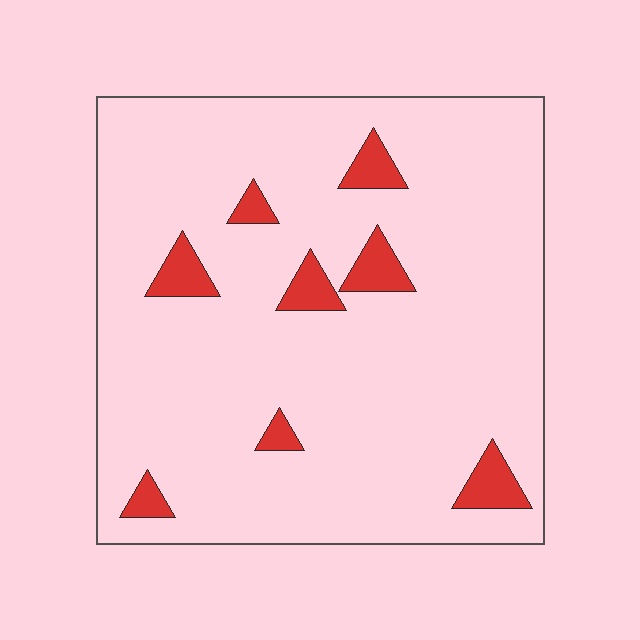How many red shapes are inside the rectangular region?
8.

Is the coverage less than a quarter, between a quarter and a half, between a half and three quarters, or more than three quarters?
Less than a quarter.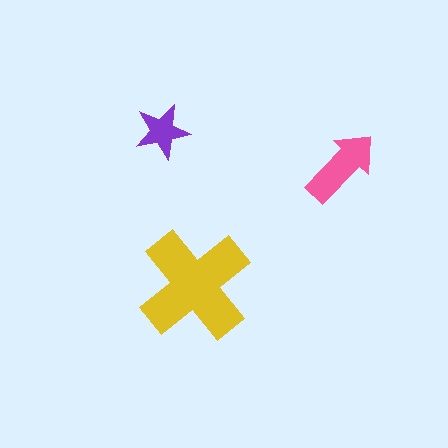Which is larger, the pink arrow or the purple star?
The pink arrow.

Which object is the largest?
The yellow cross.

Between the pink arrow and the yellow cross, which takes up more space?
The yellow cross.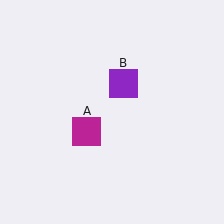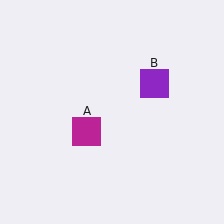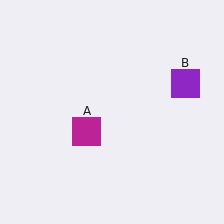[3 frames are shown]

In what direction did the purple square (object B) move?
The purple square (object B) moved right.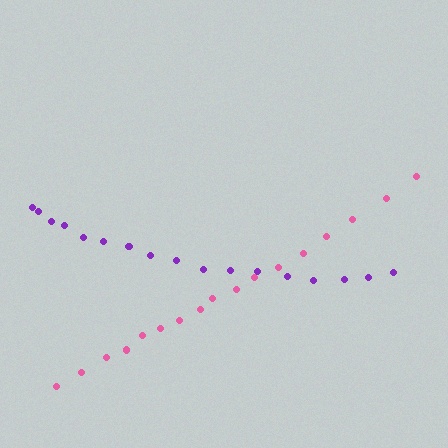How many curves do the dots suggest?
There are 2 distinct paths.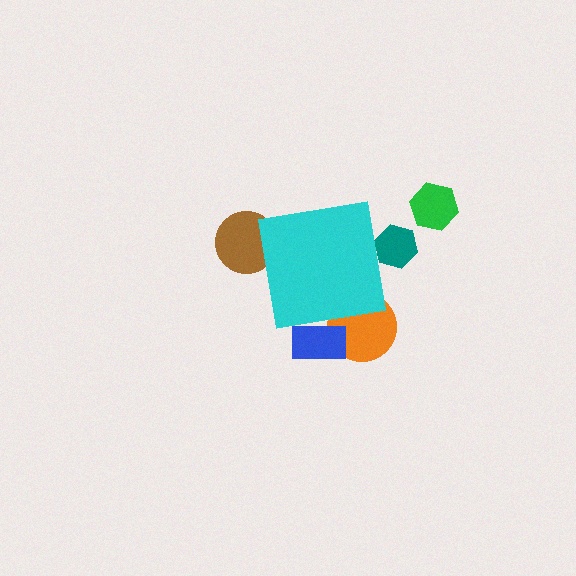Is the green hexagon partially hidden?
No, the green hexagon is fully visible.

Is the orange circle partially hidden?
Yes, the orange circle is partially hidden behind the cyan square.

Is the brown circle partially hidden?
Yes, the brown circle is partially hidden behind the cyan square.